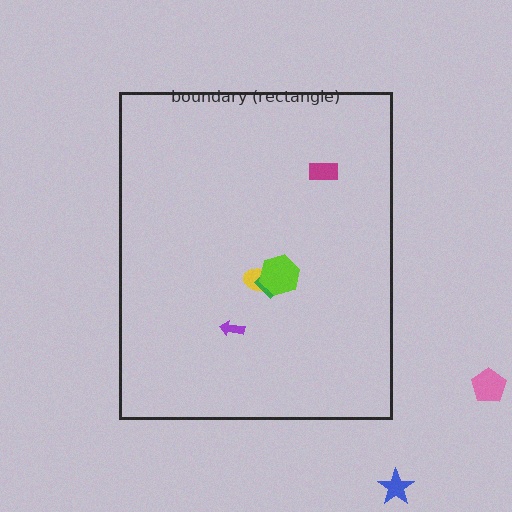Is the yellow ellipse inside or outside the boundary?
Inside.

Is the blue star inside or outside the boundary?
Outside.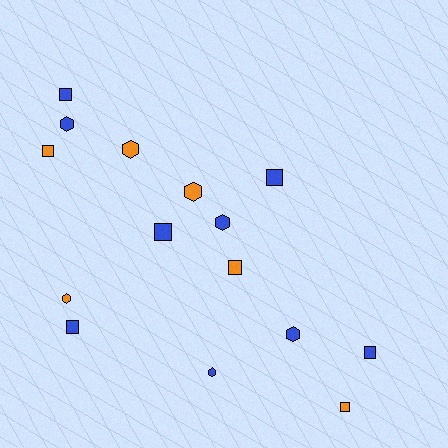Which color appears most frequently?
Blue, with 9 objects.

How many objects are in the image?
There are 15 objects.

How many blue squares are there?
There are 5 blue squares.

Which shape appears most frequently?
Square, with 8 objects.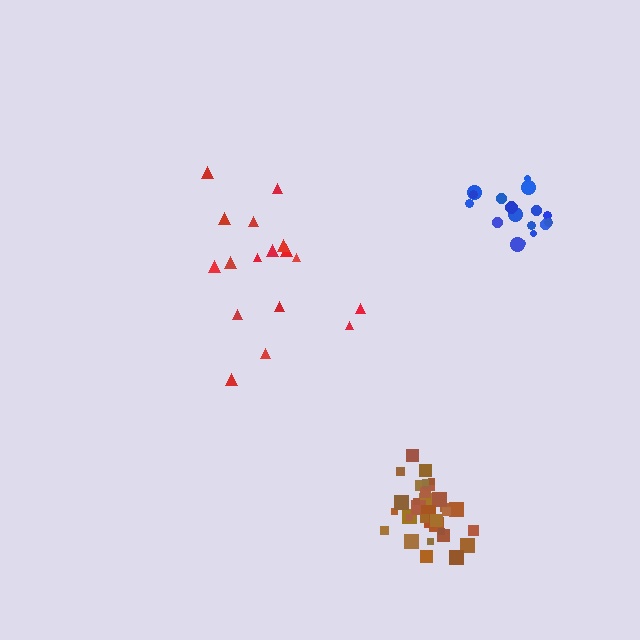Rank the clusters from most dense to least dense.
brown, blue, red.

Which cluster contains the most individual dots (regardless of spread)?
Brown (34).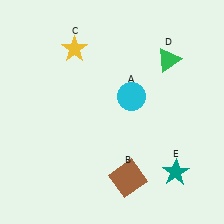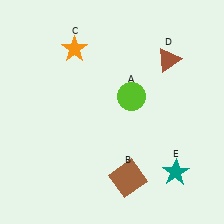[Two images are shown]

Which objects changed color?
A changed from cyan to lime. C changed from yellow to orange. D changed from green to brown.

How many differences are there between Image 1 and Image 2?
There are 3 differences between the two images.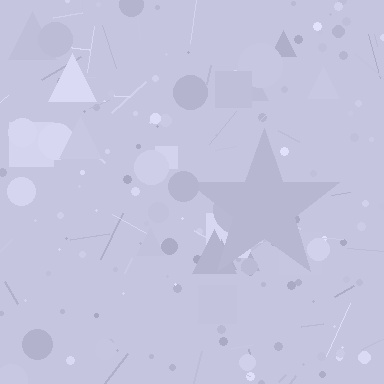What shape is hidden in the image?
A star is hidden in the image.